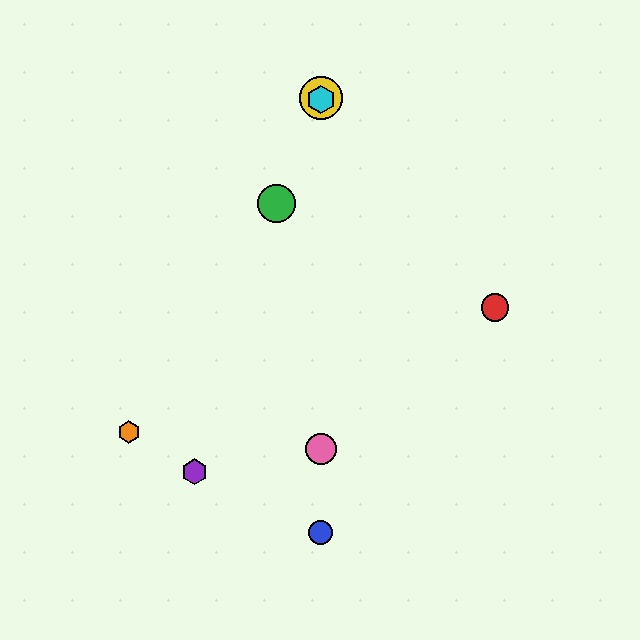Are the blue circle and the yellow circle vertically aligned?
Yes, both are at x≈321.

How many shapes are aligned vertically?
4 shapes (the blue circle, the yellow circle, the cyan hexagon, the pink circle) are aligned vertically.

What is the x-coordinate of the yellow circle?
The yellow circle is at x≈321.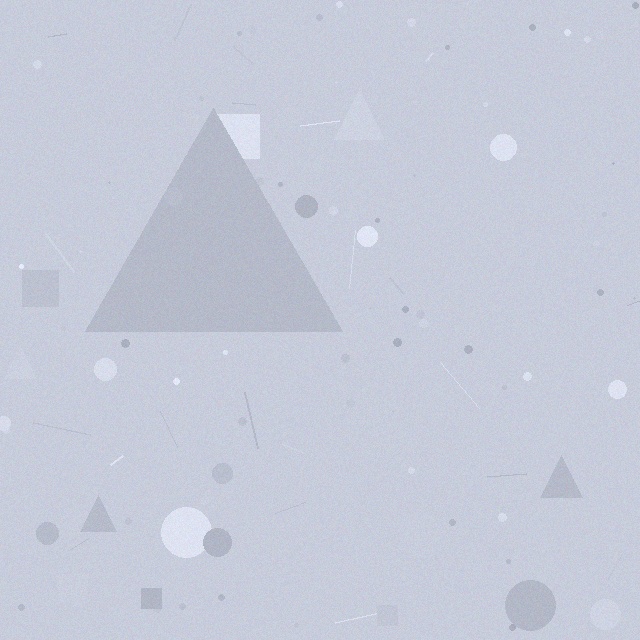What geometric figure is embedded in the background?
A triangle is embedded in the background.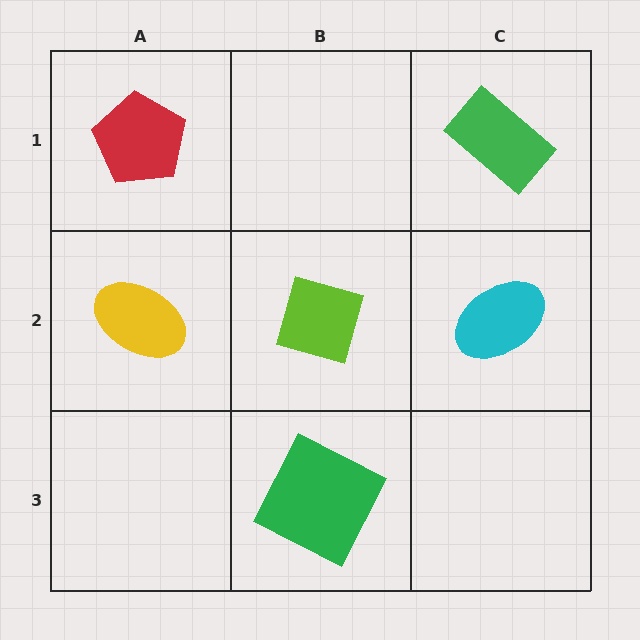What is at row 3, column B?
A green square.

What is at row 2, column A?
A yellow ellipse.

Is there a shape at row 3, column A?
No, that cell is empty.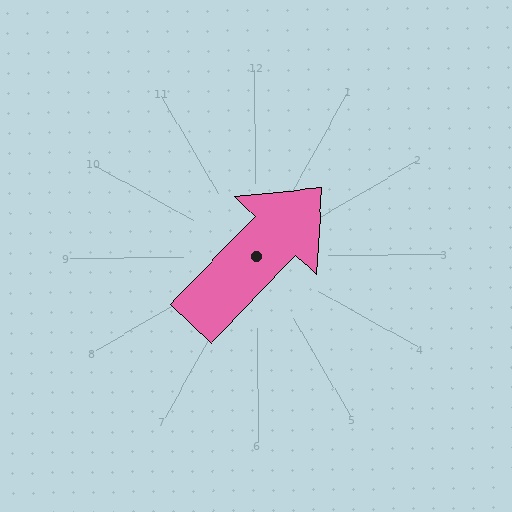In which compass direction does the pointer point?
Northeast.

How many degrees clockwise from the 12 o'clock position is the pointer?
Approximately 45 degrees.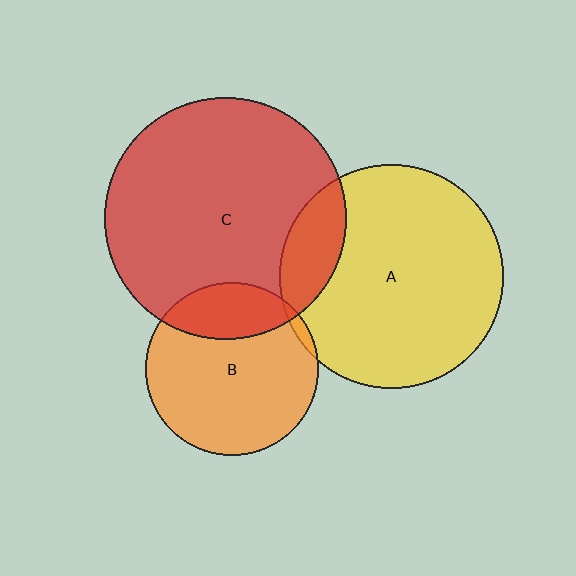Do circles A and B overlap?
Yes.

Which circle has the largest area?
Circle C (red).